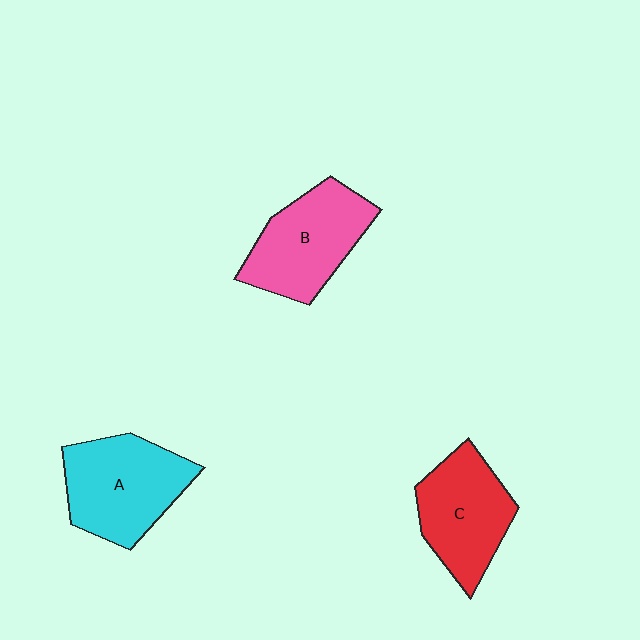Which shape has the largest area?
Shape A (cyan).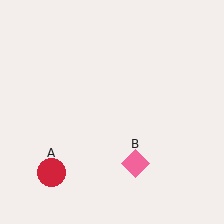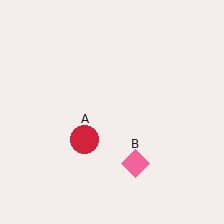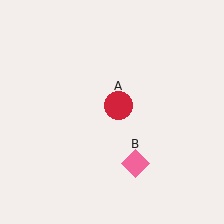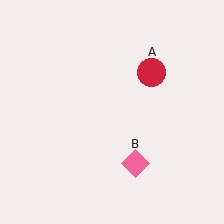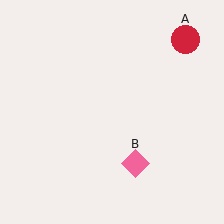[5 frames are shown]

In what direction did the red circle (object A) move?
The red circle (object A) moved up and to the right.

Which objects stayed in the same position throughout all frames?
Pink diamond (object B) remained stationary.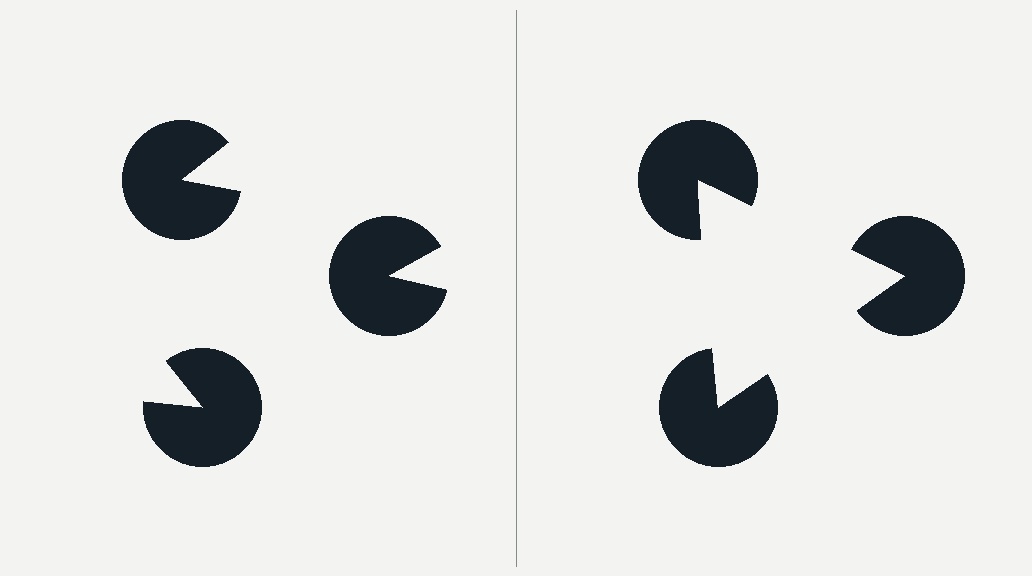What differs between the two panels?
The pac-man discs are positioned identically on both sides; only the wedge orientations differ. On the right they align to a triangle; on the left they are misaligned.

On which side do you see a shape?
An illusory triangle appears on the right side. On the left side the wedge cuts are rotated, so no coherent shape forms.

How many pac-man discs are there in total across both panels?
6 — 3 on each side.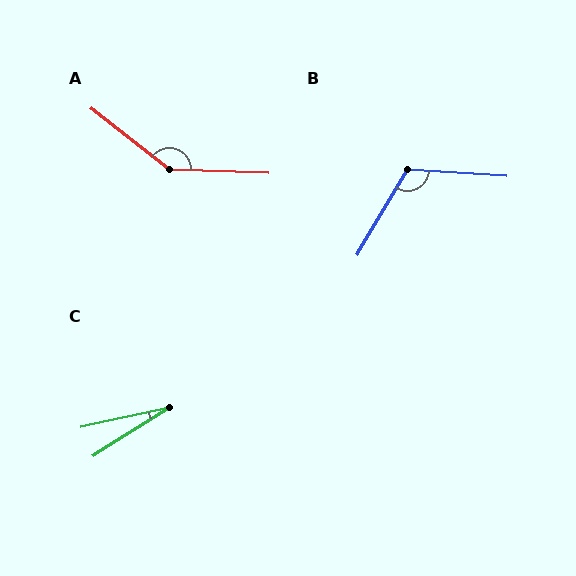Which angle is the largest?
A, at approximately 144 degrees.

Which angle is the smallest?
C, at approximately 20 degrees.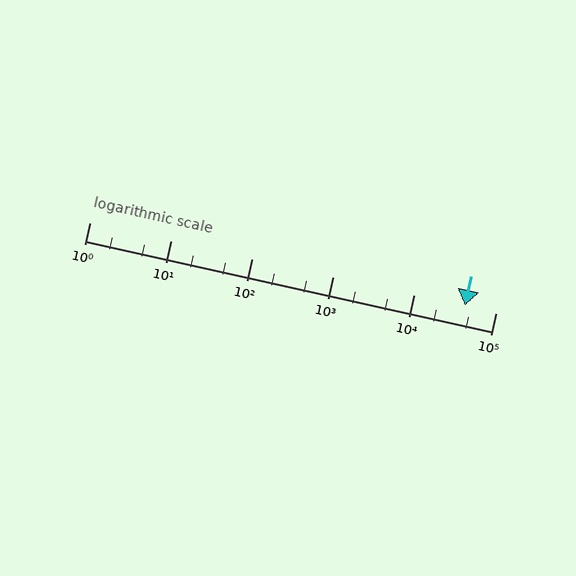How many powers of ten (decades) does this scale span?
The scale spans 5 decades, from 1 to 100000.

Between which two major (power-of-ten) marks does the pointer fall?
The pointer is between 10000 and 100000.